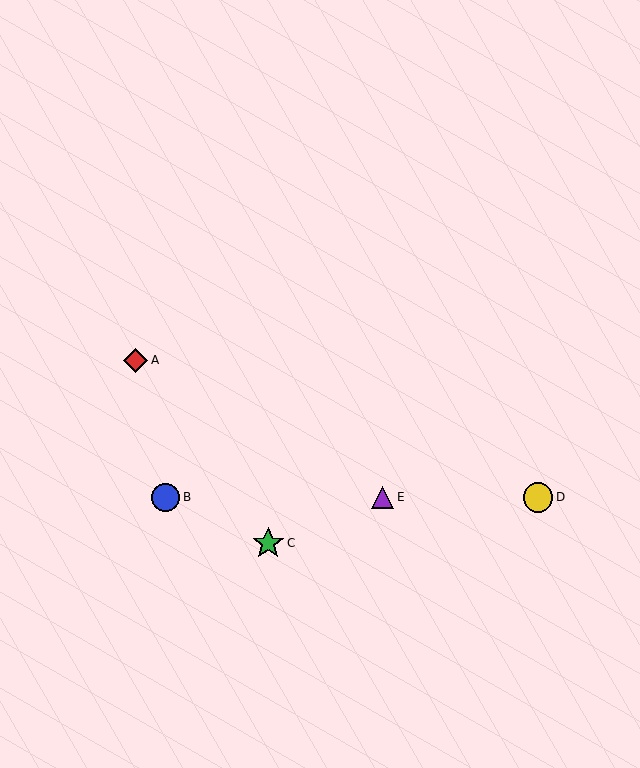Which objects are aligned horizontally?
Objects B, D, E are aligned horizontally.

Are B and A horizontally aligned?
No, B is at y≈497 and A is at y≈360.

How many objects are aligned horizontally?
3 objects (B, D, E) are aligned horizontally.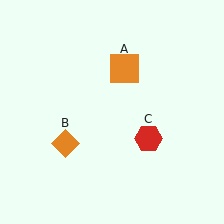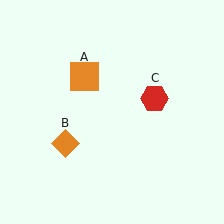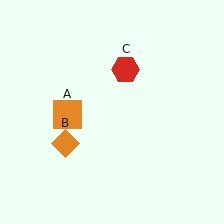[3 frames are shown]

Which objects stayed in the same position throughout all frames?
Orange diamond (object B) remained stationary.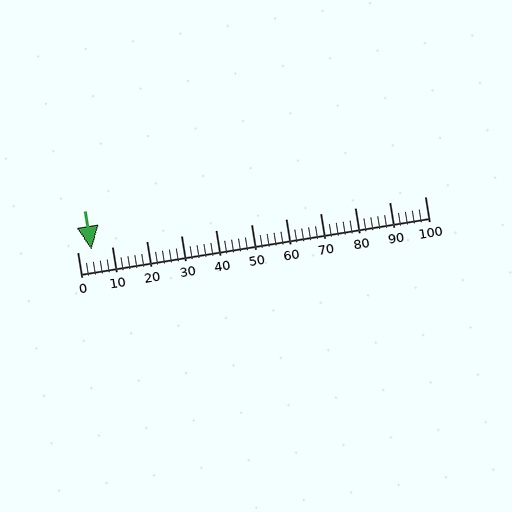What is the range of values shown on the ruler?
The ruler shows values from 0 to 100.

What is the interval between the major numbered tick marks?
The major tick marks are spaced 10 units apart.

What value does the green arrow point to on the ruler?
The green arrow points to approximately 4.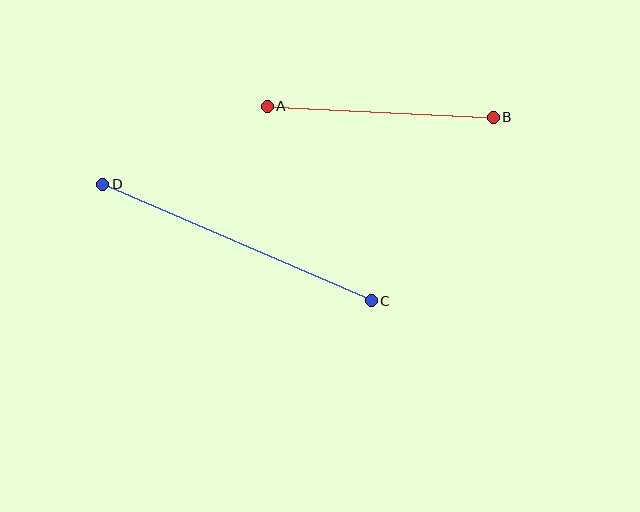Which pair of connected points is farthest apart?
Points C and D are farthest apart.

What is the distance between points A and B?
The distance is approximately 226 pixels.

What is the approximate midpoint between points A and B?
The midpoint is at approximately (380, 112) pixels.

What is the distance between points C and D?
The distance is approximately 293 pixels.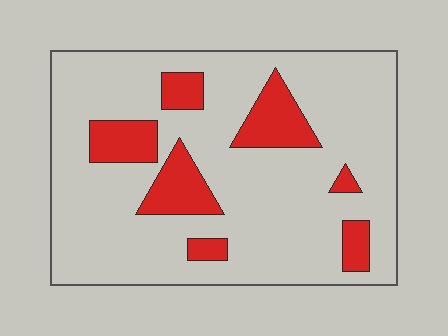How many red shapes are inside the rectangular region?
7.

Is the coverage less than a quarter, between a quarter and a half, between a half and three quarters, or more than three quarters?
Less than a quarter.